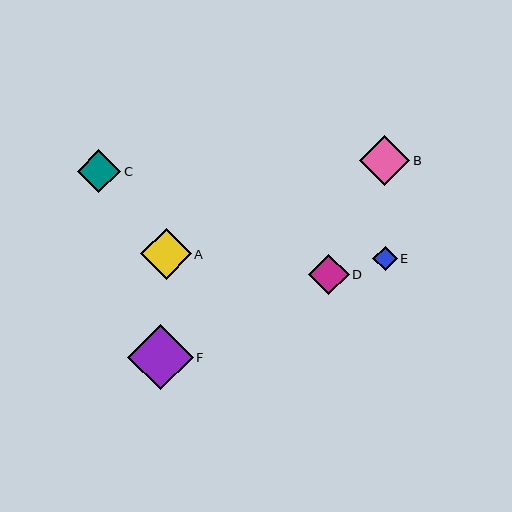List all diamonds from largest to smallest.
From largest to smallest: F, A, B, C, D, E.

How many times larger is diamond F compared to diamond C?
Diamond F is approximately 1.5 times the size of diamond C.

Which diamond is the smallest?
Diamond E is the smallest with a size of approximately 24 pixels.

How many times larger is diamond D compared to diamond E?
Diamond D is approximately 1.7 times the size of diamond E.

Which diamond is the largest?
Diamond F is the largest with a size of approximately 65 pixels.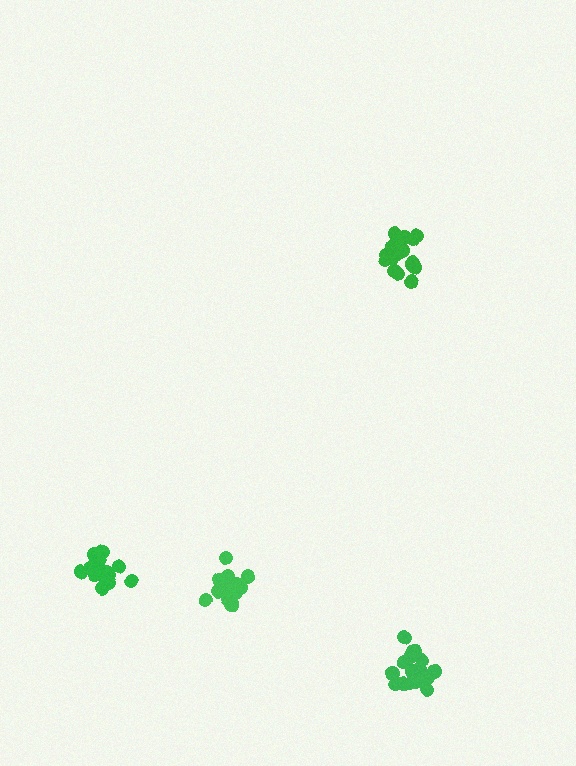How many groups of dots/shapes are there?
There are 4 groups.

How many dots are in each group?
Group 1: 20 dots, Group 2: 17 dots, Group 3: 18 dots, Group 4: 17 dots (72 total).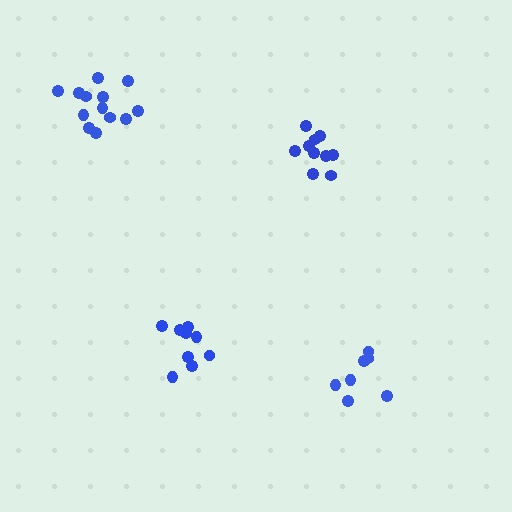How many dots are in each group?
Group 1: 9 dots, Group 2: 13 dots, Group 3: 7 dots, Group 4: 10 dots (39 total).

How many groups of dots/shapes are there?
There are 4 groups.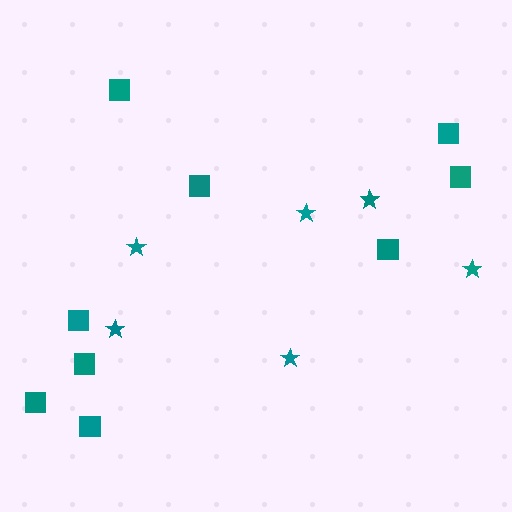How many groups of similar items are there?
There are 2 groups: one group of stars (6) and one group of squares (9).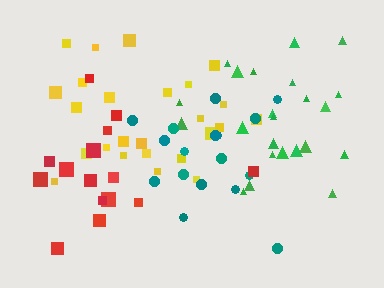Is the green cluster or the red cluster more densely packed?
Green.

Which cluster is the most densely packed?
Green.